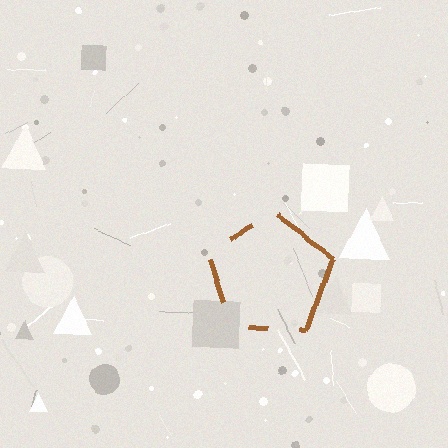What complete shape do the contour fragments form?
The contour fragments form a pentagon.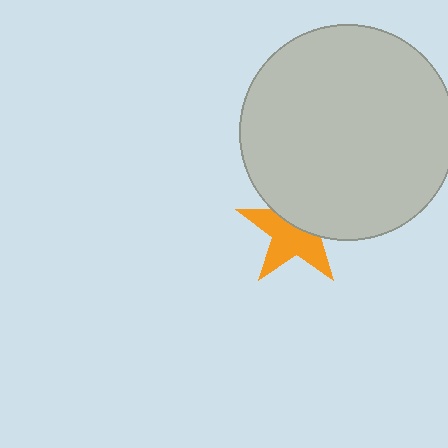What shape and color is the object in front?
The object in front is a light gray circle.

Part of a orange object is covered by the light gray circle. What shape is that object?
It is a star.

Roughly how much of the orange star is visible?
About half of it is visible (roughly 58%).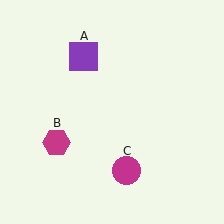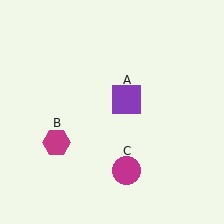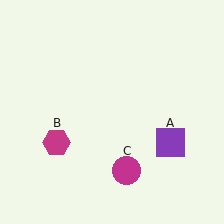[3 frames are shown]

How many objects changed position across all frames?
1 object changed position: purple square (object A).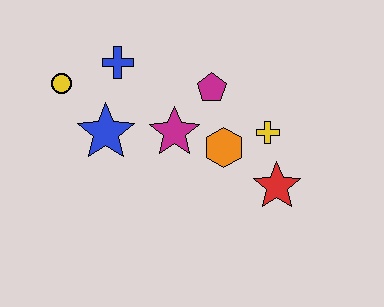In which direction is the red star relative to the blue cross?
The red star is to the right of the blue cross.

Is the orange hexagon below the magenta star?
Yes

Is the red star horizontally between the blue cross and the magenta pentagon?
No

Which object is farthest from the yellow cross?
The yellow circle is farthest from the yellow cross.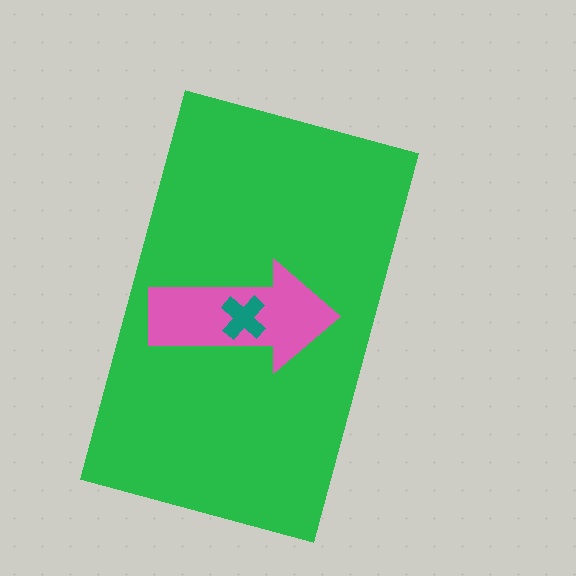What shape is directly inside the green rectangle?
The pink arrow.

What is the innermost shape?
The teal cross.